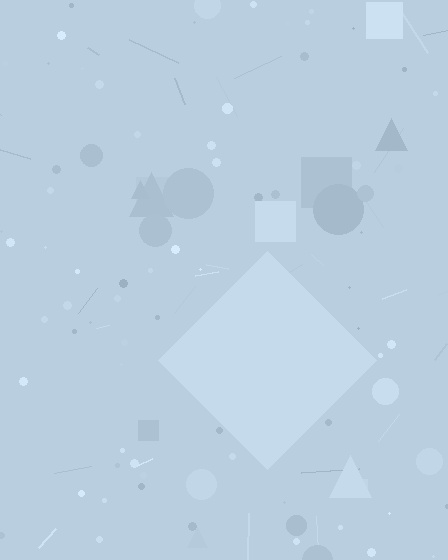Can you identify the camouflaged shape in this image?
The camouflaged shape is a diamond.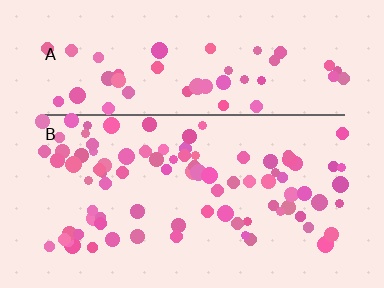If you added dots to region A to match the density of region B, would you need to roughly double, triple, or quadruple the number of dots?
Approximately double.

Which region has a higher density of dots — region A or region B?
B (the bottom).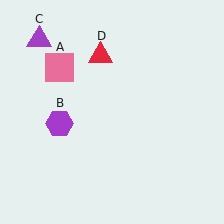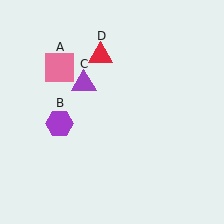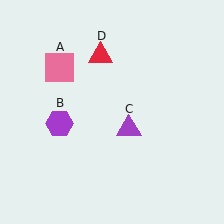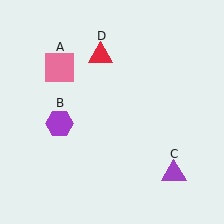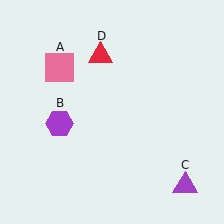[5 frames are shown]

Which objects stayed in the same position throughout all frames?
Pink square (object A) and purple hexagon (object B) and red triangle (object D) remained stationary.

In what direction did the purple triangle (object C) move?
The purple triangle (object C) moved down and to the right.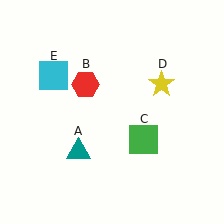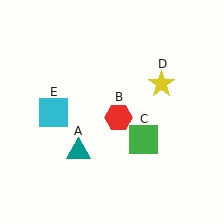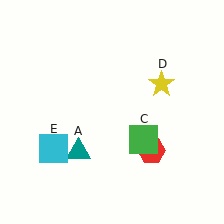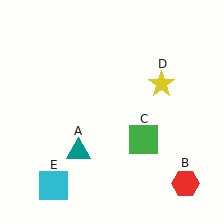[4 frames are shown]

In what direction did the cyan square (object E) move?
The cyan square (object E) moved down.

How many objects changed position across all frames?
2 objects changed position: red hexagon (object B), cyan square (object E).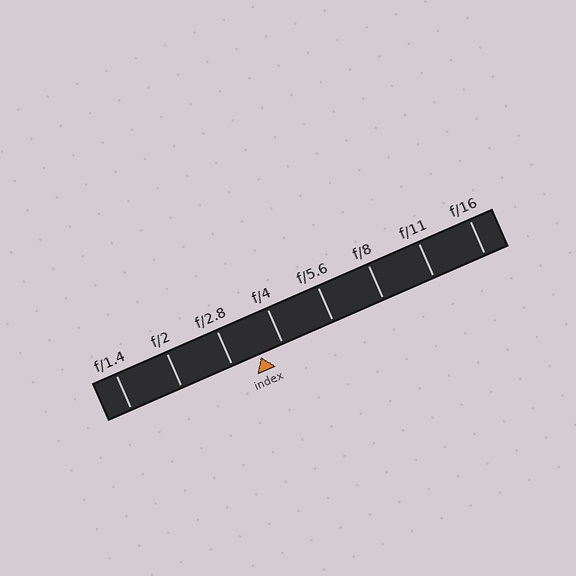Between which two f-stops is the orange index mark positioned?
The index mark is between f/2.8 and f/4.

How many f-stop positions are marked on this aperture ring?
There are 8 f-stop positions marked.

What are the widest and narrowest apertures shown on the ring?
The widest aperture shown is f/1.4 and the narrowest is f/16.